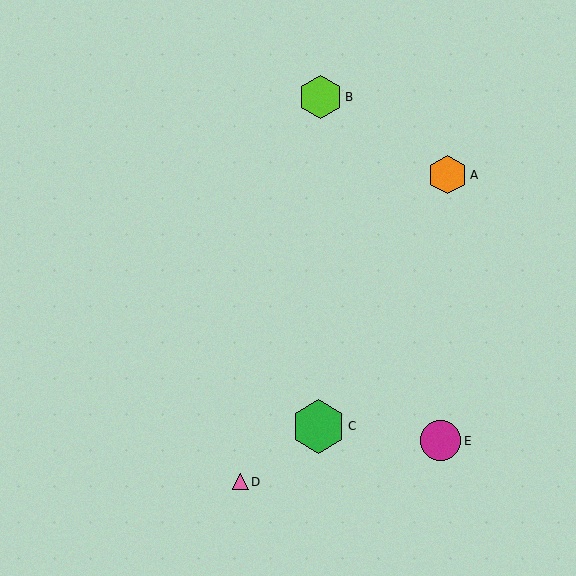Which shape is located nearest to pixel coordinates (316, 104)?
The lime hexagon (labeled B) at (321, 97) is nearest to that location.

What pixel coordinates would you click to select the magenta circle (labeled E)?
Click at (441, 441) to select the magenta circle E.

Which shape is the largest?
The green hexagon (labeled C) is the largest.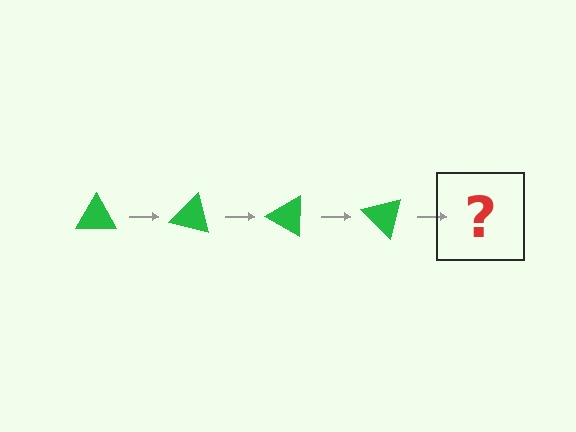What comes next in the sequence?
The next element should be a green triangle rotated 60 degrees.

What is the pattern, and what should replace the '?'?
The pattern is that the triangle rotates 15 degrees each step. The '?' should be a green triangle rotated 60 degrees.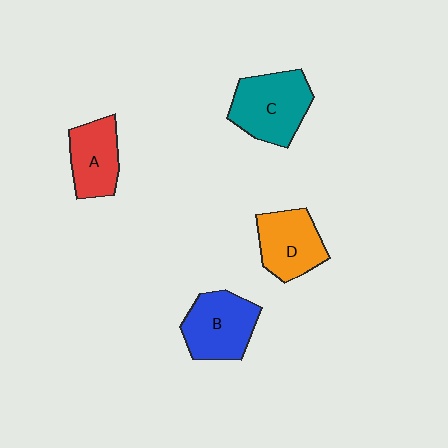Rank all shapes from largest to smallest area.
From largest to smallest: C (teal), B (blue), D (orange), A (red).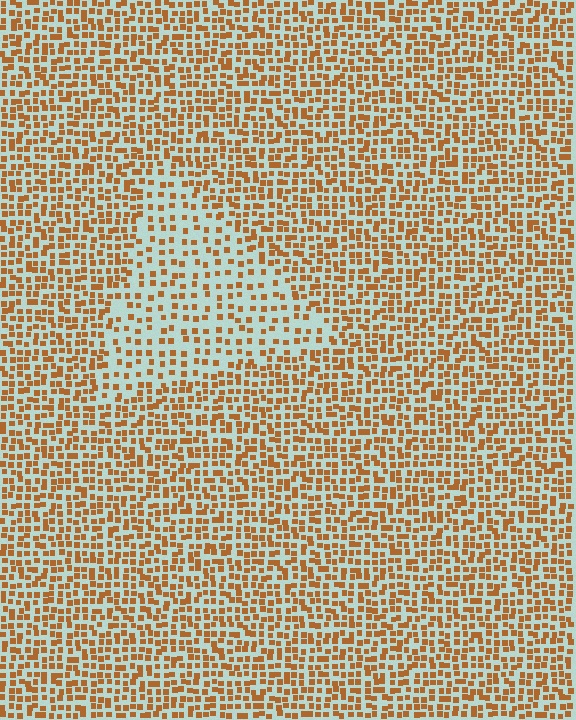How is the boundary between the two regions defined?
The boundary is defined by a change in element density (approximately 1.9x ratio). All elements are the same color, size, and shape.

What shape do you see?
I see a triangle.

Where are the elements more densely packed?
The elements are more densely packed outside the triangle boundary.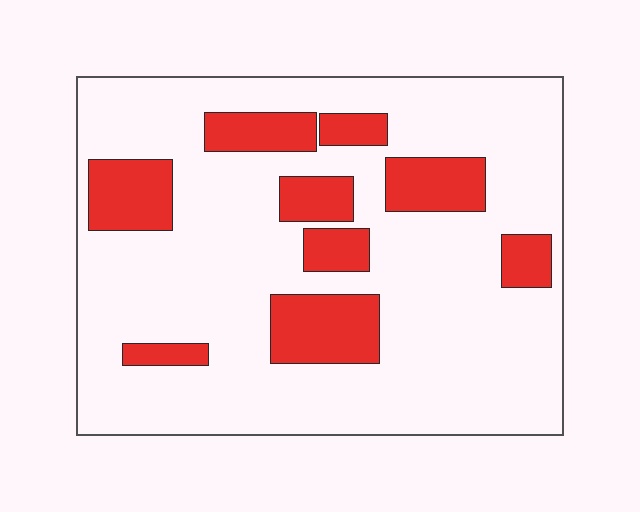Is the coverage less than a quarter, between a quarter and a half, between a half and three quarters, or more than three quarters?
Less than a quarter.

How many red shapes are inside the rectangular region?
9.